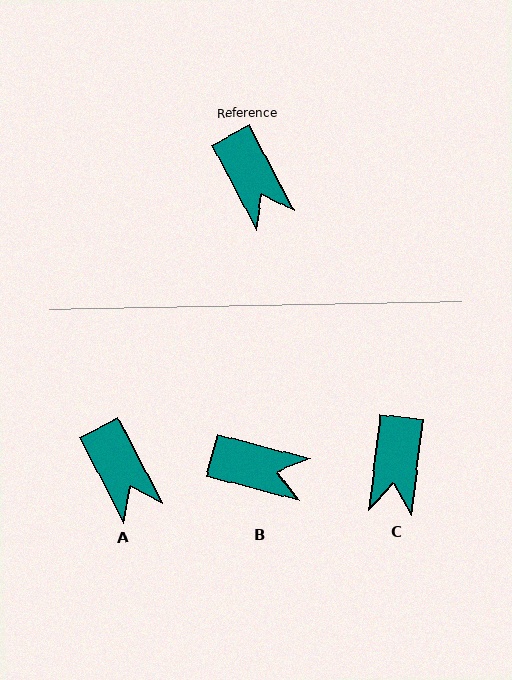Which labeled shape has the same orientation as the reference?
A.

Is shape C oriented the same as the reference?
No, it is off by about 35 degrees.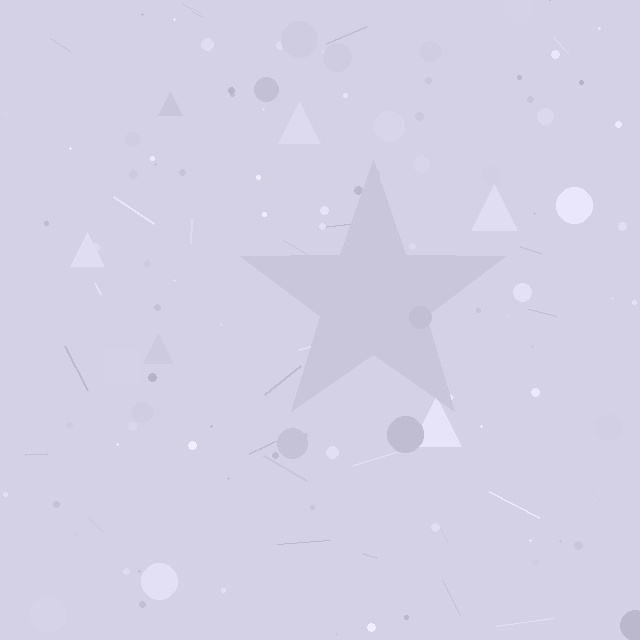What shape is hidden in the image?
A star is hidden in the image.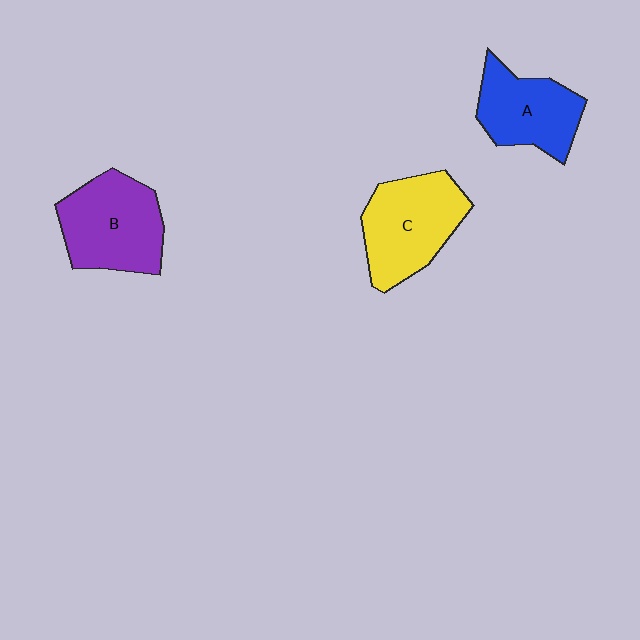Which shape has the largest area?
Shape C (yellow).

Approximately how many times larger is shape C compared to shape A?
Approximately 1.2 times.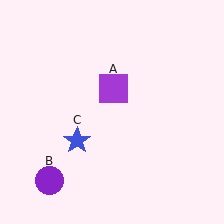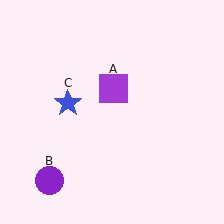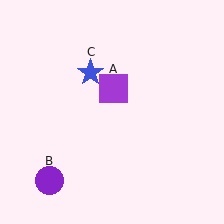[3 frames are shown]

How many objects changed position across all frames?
1 object changed position: blue star (object C).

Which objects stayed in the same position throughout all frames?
Purple square (object A) and purple circle (object B) remained stationary.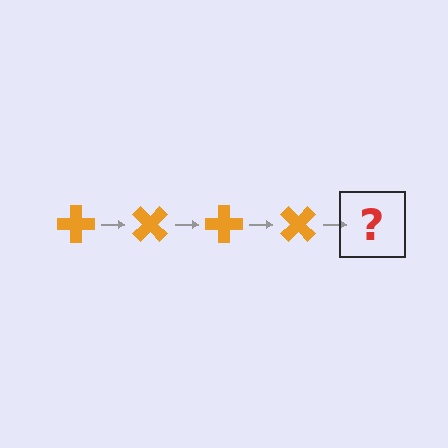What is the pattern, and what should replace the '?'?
The pattern is that the cross rotates 45 degrees each step. The '?' should be an orange cross rotated 180 degrees.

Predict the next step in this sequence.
The next step is an orange cross rotated 180 degrees.